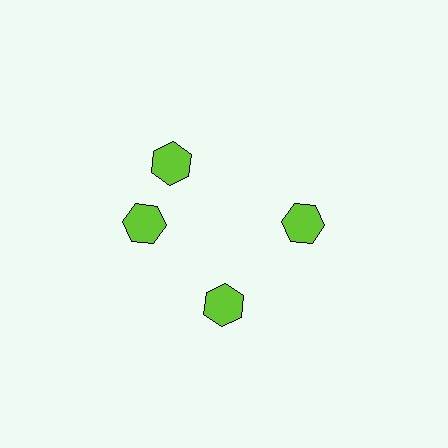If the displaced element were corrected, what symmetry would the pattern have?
It would have 4-fold rotational symmetry — the pattern would map onto itself every 90 degrees.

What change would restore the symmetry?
The symmetry would be restored by rotating it back into even spacing with its neighbors so that all 4 hexagons sit at equal angles and equal distance from the center.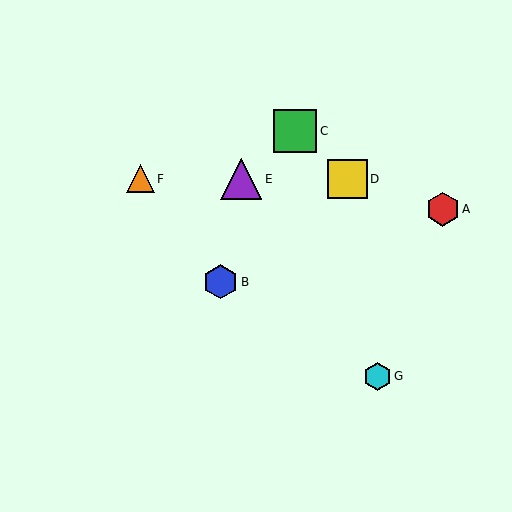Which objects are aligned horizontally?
Objects D, E, F are aligned horizontally.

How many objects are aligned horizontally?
3 objects (D, E, F) are aligned horizontally.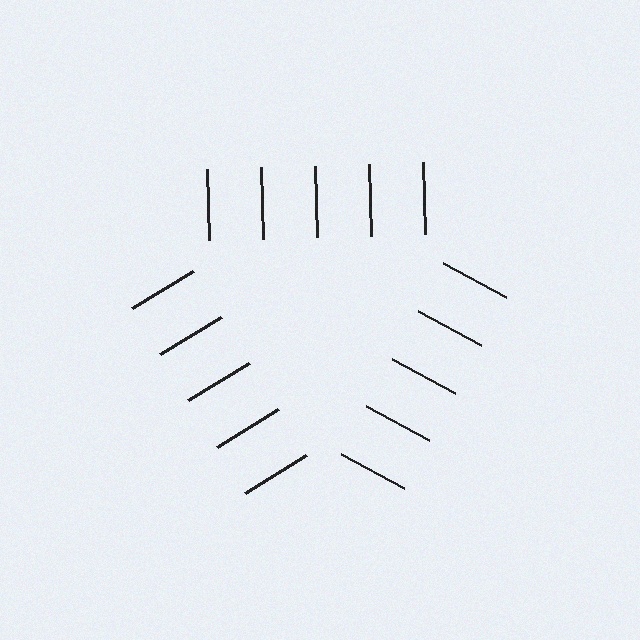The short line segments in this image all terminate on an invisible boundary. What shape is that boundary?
An illusory triangle — the line segments terminate on its edges but no continuous stroke is drawn.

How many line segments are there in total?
15 — 5 along each of the 3 edges.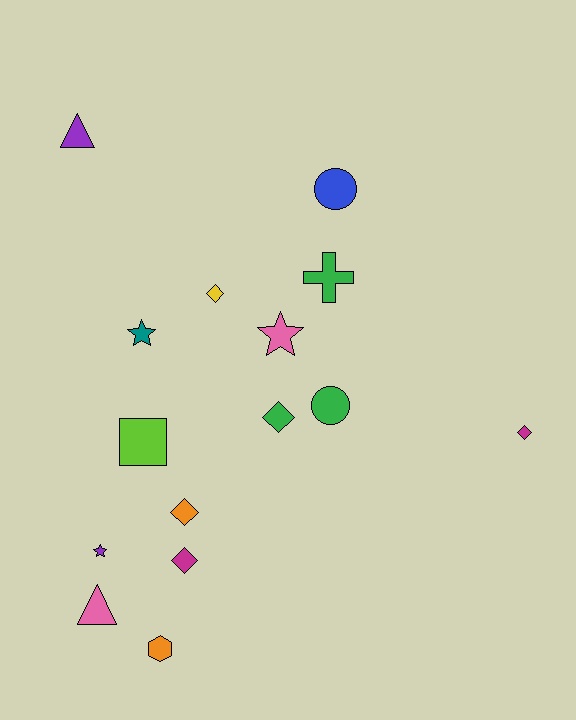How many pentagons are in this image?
There are no pentagons.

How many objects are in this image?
There are 15 objects.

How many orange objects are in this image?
There are 2 orange objects.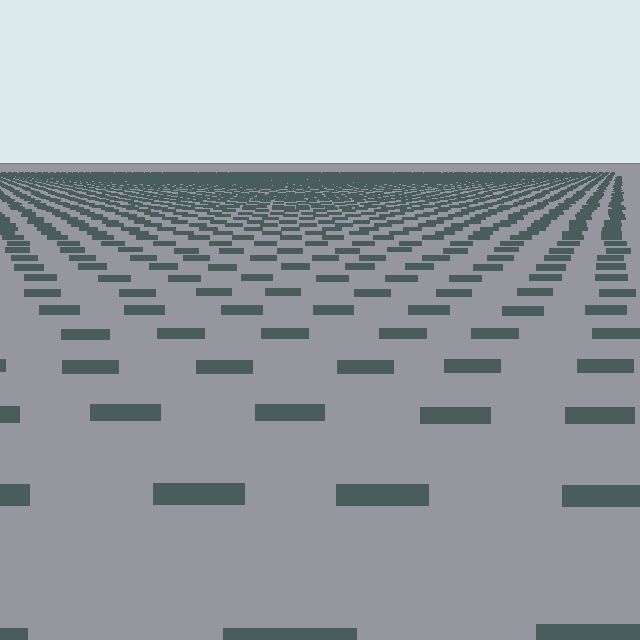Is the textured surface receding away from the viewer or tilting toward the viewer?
The surface is receding away from the viewer. Texture elements get smaller and denser toward the top.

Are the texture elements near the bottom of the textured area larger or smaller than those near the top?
Larger. Near the bottom, elements are closer to the viewer and appear at a bigger on-screen size.